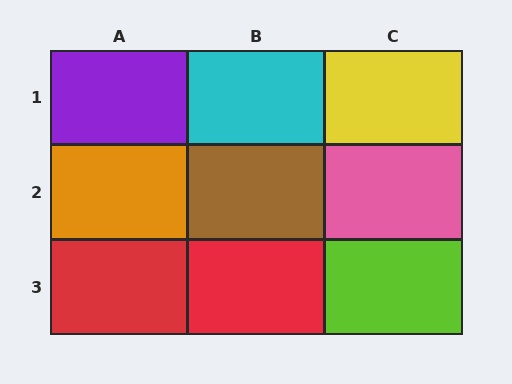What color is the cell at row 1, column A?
Purple.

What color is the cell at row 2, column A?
Orange.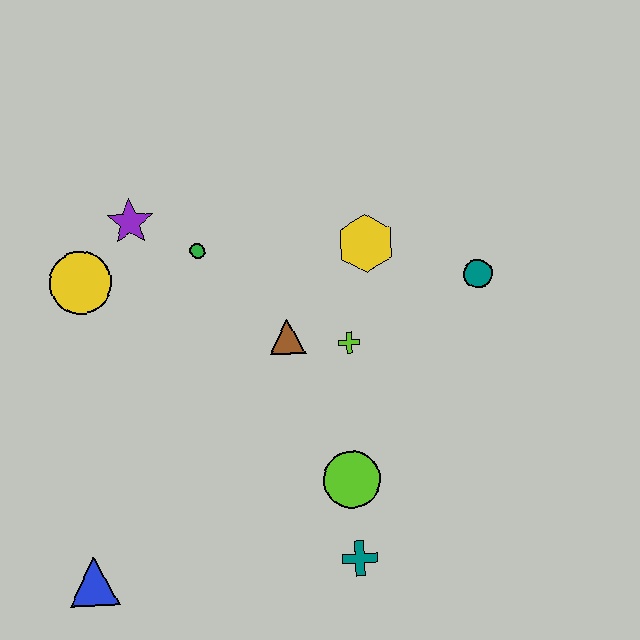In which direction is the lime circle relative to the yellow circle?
The lime circle is to the right of the yellow circle.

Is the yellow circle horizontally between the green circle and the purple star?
No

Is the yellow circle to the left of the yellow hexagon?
Yes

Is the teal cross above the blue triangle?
Yes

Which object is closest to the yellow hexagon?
The lime cross is closest to the yellow hexagon.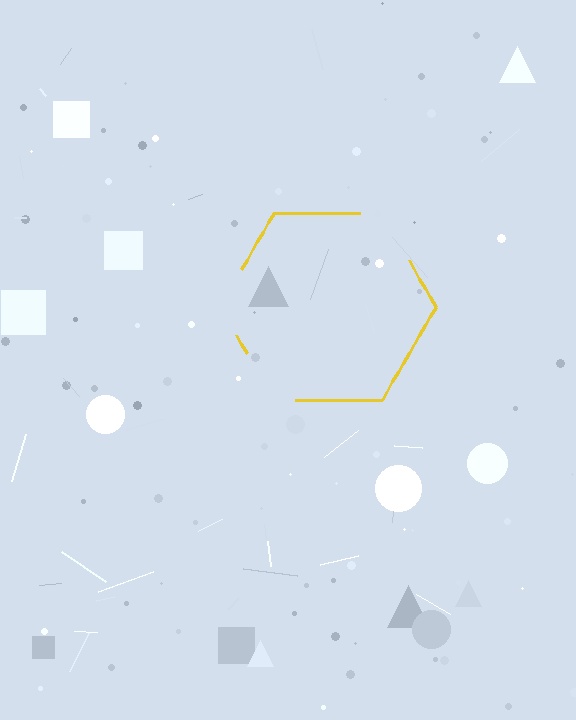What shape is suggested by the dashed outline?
The dashed outline suggests a hexagon.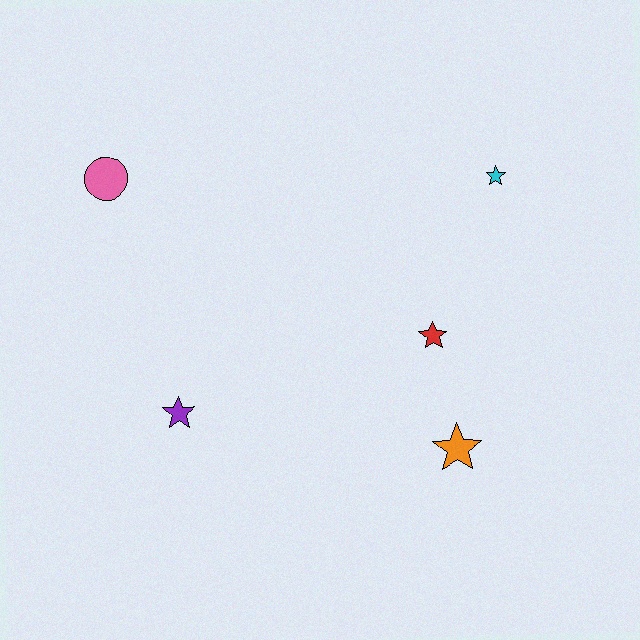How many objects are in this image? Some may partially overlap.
There are 5 objects.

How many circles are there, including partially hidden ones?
There is 1 circle.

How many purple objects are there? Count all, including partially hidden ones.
There is 1 purple object.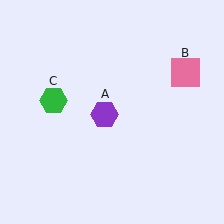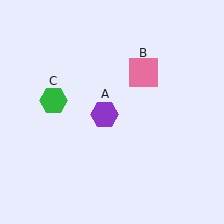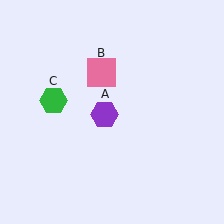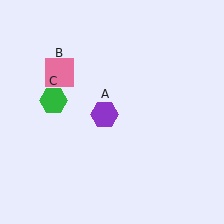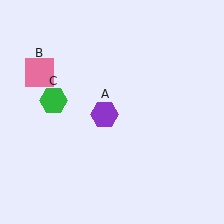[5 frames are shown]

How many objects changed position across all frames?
1 object changed position: pink square (object B).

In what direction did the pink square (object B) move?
The pink square (object B) moved left.